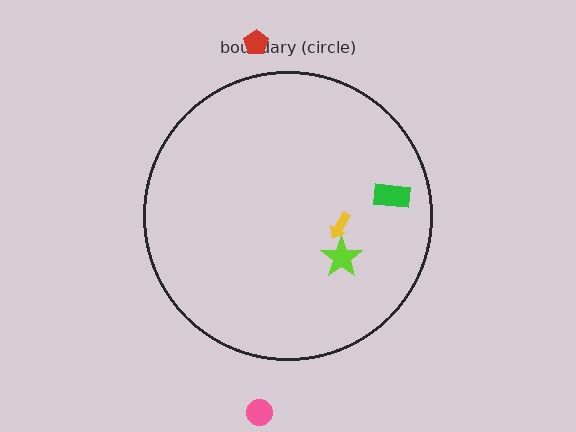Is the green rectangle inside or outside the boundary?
Inside.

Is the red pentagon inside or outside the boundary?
Outside.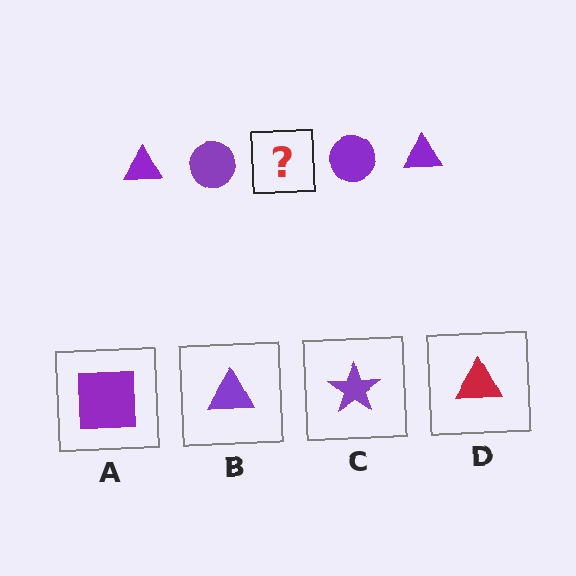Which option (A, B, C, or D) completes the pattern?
B.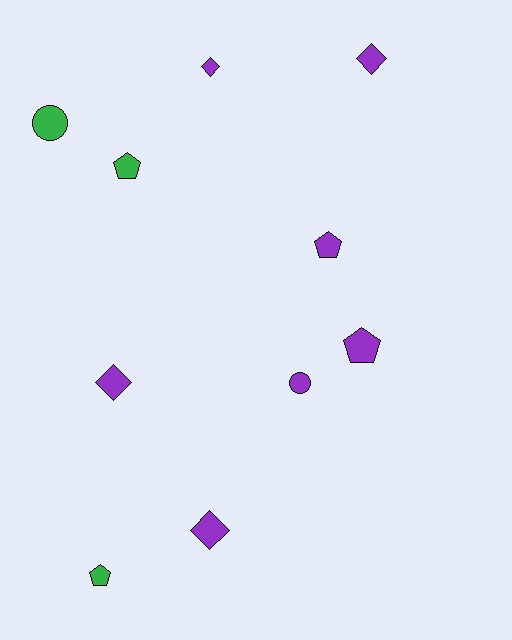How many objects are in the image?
There are 10 objects.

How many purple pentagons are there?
There are 2 purple pentagons.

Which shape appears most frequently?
Diamond, with 4 objects.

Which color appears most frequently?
Purple, with 7 objects.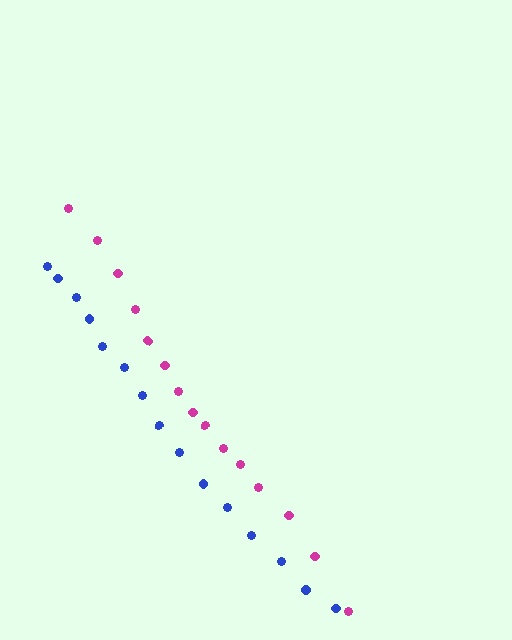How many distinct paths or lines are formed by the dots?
There are 2 distinct paths.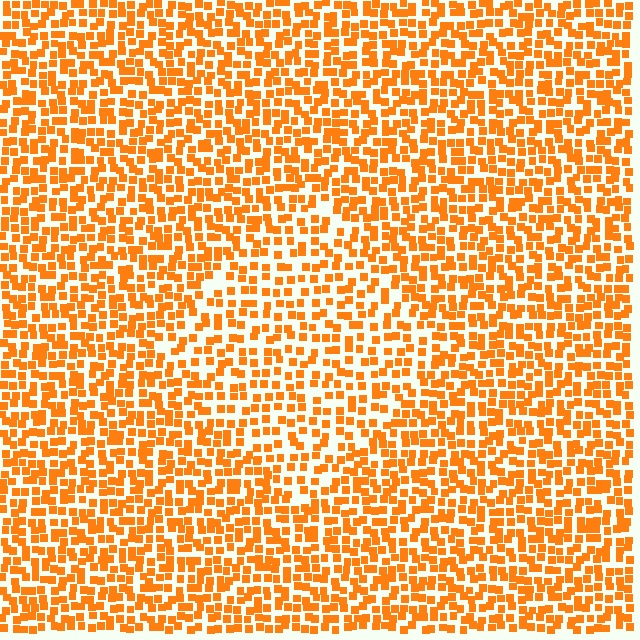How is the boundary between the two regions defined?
The boundary is defined by a change in element density (approximately 1.5x ratio). All elements are the same color, size, and shape.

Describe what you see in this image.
The image contains small orange elements arranged at two different densities. A diamond-shaped region is visible where the elements are less densely packed than the surrounding area.